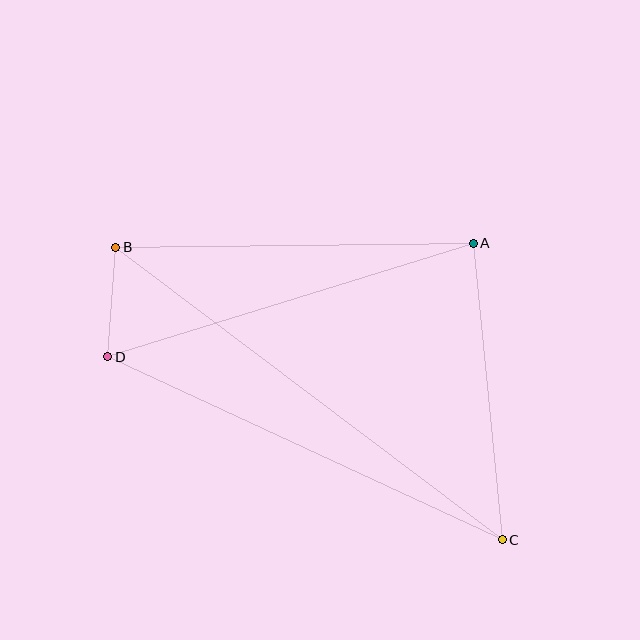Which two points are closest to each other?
Points B and D are closest to each other.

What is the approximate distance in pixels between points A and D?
The distance between A and D is approximately 383 pixels.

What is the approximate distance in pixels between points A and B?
The distance between A and B is approximately 357 pixels.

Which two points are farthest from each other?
Points B and C are farthest from each other.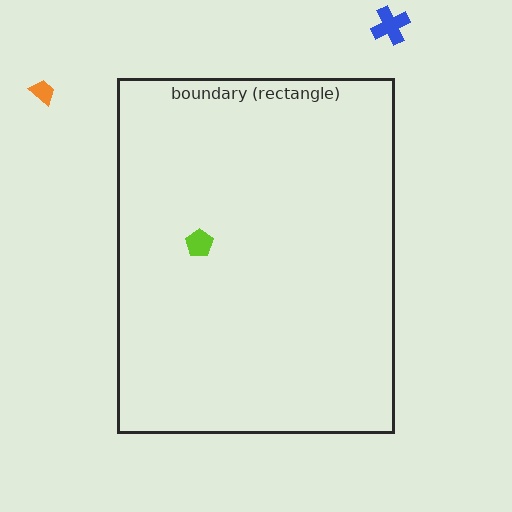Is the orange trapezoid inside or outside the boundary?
Outside.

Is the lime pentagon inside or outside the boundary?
Inside.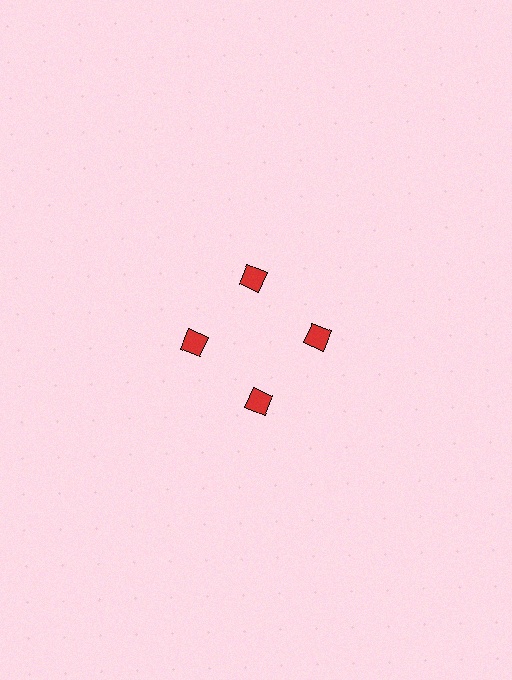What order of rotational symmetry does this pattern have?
This pattern has 4-fold rotational symmetry.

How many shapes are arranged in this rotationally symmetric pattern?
There are 4 shapes, arranged in 4 groups of 1.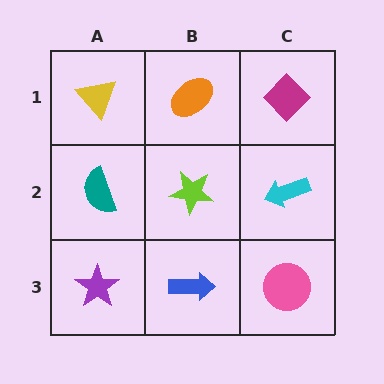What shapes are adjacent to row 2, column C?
A magenta diamond (row 1, column C), a pink circle (row 3, column C), a lime star (row 2, column B).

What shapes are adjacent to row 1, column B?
A lime star (row 2, column B), a yellow triangle (row 1, column A), a magenta diamond (row 1, column C).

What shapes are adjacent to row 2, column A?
A yellow triangle (row 1, column A), a purple star (row 3, column A), a lime star (row 2, column B).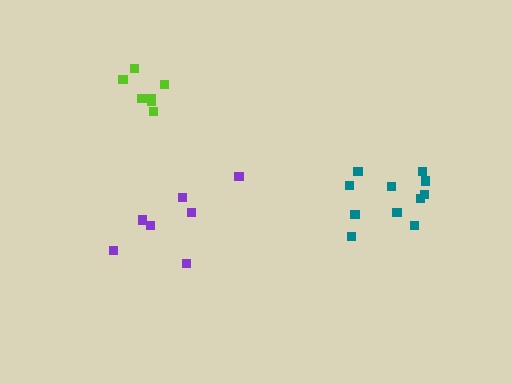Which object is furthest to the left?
The lime cluster is leftmost.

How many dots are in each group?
Group 1: 8 dots, Group 2: 11 dots, Group 3: 7 dots (26 total).